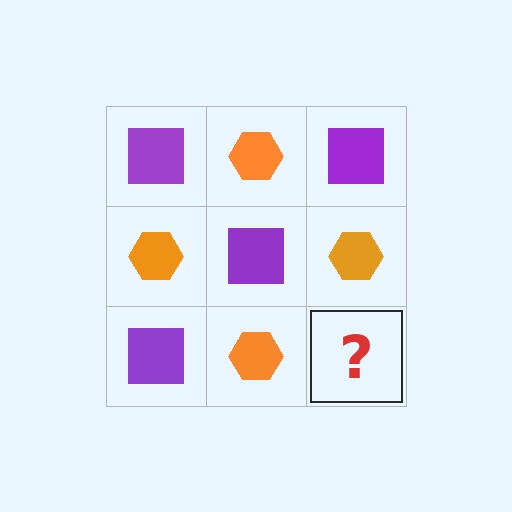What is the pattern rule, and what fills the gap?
The rule is that it alternates purple square and orange hexagon in a checkerboard pattern. The gap should be filled with a purple square.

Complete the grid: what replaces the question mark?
The question mark should be replaced with a purple square.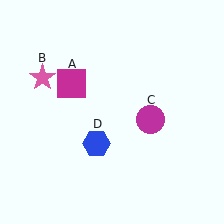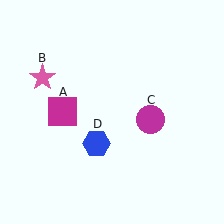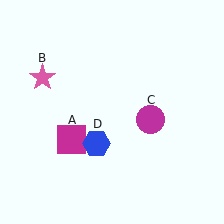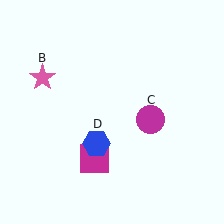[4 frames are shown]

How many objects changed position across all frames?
1 object changed position: magenta square (object A).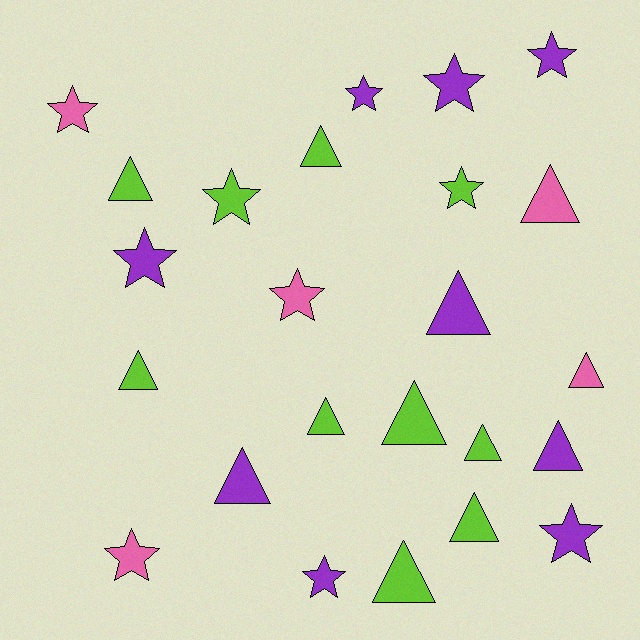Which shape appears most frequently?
Triangle, with 13 objects.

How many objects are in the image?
There are 24 objects.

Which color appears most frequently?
Lime, with 10 objects.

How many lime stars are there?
There are 2 lime stars.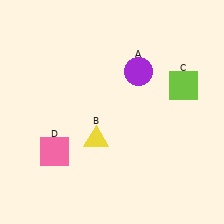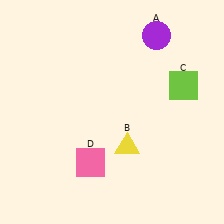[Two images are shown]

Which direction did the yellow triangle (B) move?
The yellow triangle (B) moved right.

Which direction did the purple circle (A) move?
The purple circle (A) moved up.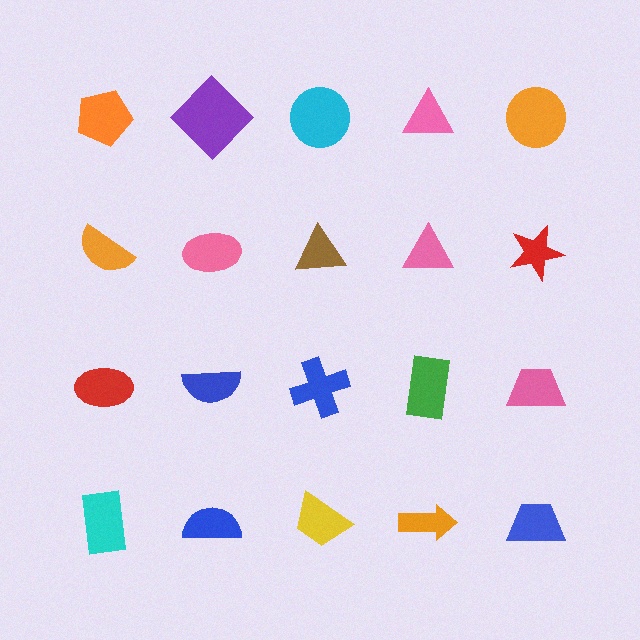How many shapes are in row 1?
5 shapes.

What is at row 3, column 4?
A green rectangle.